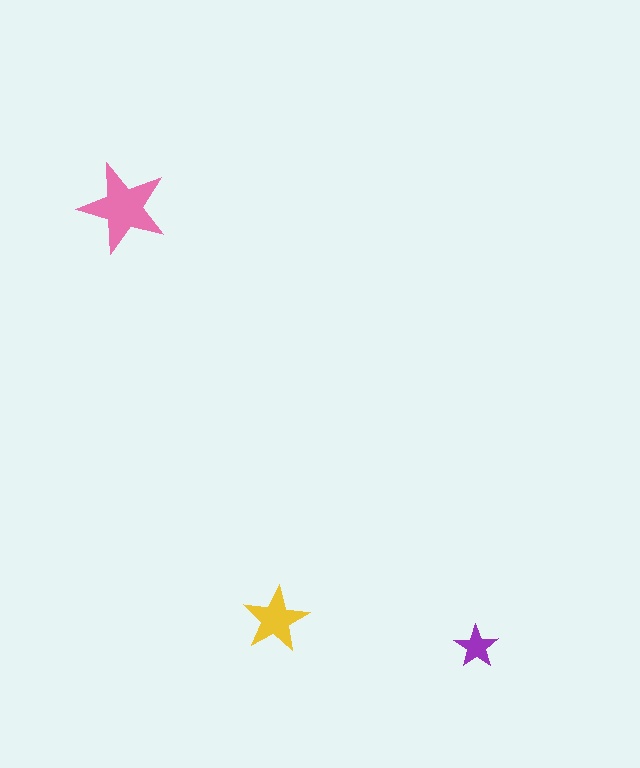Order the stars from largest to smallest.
the pink one, the yellow one, the purple one.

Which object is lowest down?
The purple star is bottommost.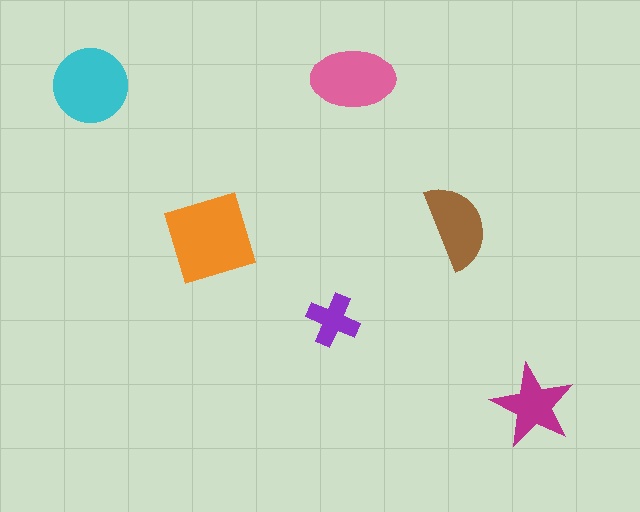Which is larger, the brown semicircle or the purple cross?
The brown semicircle.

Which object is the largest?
The orange diamond.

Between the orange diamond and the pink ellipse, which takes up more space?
The orange diamond.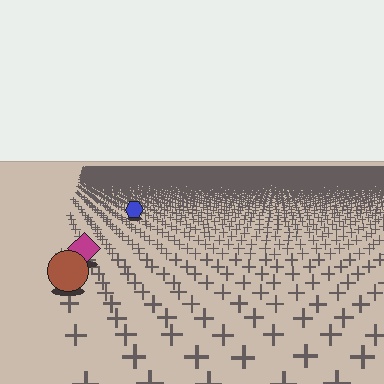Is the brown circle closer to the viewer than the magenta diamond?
Yes. The brown circle is closer — you can tell from the texture gradient: the ground texture is coarser near it.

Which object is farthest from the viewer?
The blue hexagon is farthest from the viewer. It appears smaller and the ground texture around it is denser.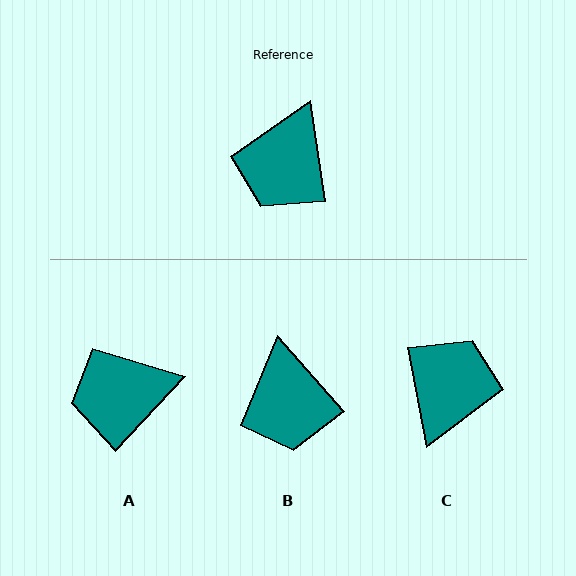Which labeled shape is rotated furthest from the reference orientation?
C, about 178 degrees away.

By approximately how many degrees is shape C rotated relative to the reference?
Approximately 178 degrees clockwise.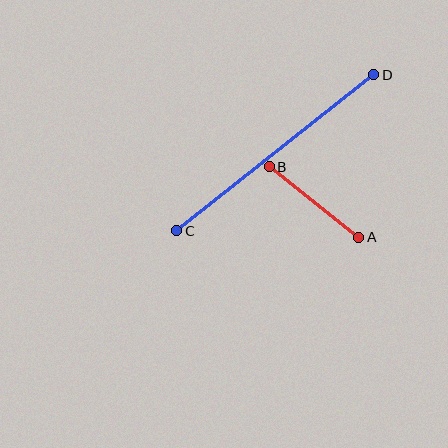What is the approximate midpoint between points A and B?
The midpoint is at approximately (314, 202) pixels.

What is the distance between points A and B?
The distance is approximately 114 pixels.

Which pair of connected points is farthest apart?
Points C and D are farthest apart.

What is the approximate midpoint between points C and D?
The midpoint is at approximately (275, 153) pixels.